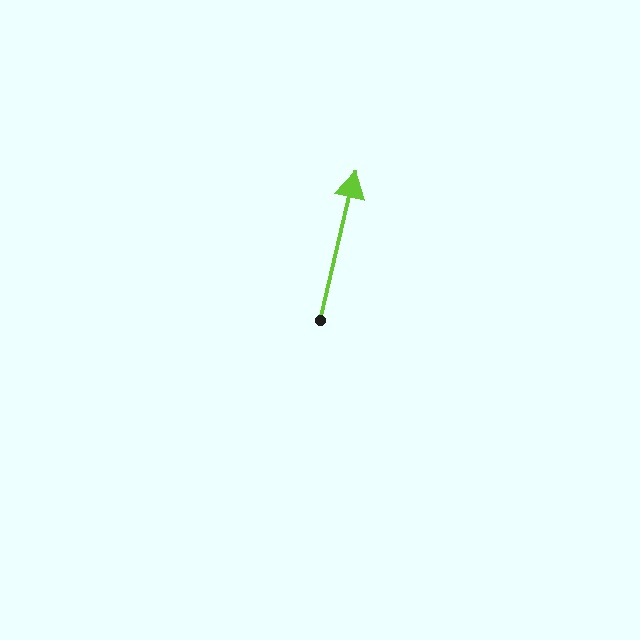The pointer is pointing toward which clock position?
Roughly 12 o'clock.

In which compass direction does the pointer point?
North.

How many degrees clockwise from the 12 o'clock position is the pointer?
Approximately 13 degrees.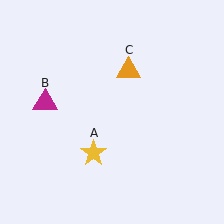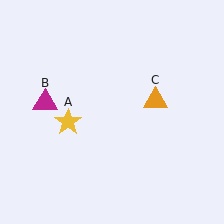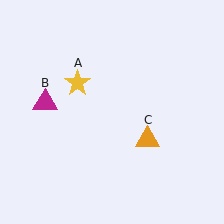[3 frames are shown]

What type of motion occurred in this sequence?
The yellow star (object A), orange triangle (object C) rotated clockwise around the center of the scene.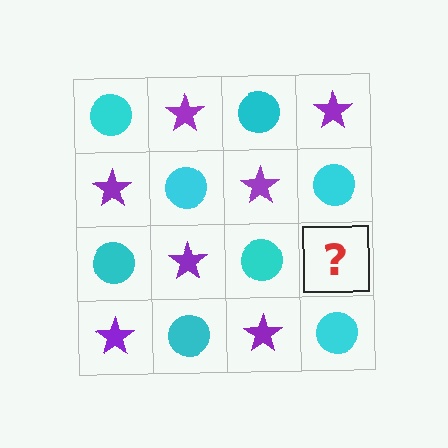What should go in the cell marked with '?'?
The missing cell should contain a purple star.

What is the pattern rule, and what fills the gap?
The rule is that it alternates cyan circle and purple star in a checkerboard pattern. The gap should be filled with a purple star.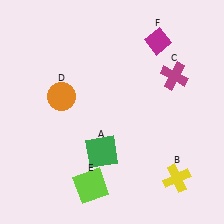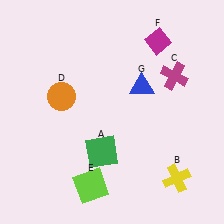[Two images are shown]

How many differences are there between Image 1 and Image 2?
There is 1 difference between the two images.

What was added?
A blue triangle (G) was added in Image 2.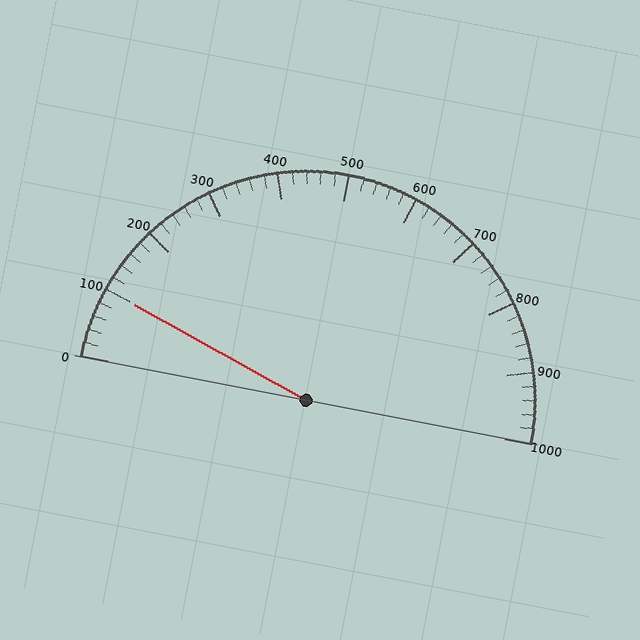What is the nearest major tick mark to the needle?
The nearest major tick mark is 100.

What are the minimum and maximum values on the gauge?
The gauge ranges from 0 to 1000.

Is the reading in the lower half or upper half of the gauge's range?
The reading is in the lower half of the range (0 to 1000).